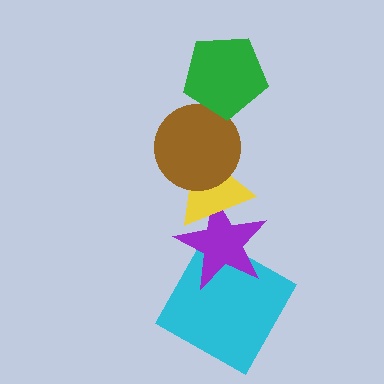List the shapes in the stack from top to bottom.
From top to bottom: the green pentagon, the brown circle, the yellow triangle, the purple star, the cyan square.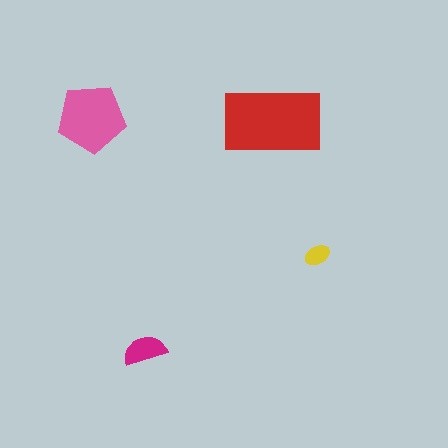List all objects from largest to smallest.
The red rectangle, the pink pentagon, the magenta semicircle, the yellow ellipse.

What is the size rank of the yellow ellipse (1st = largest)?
4th.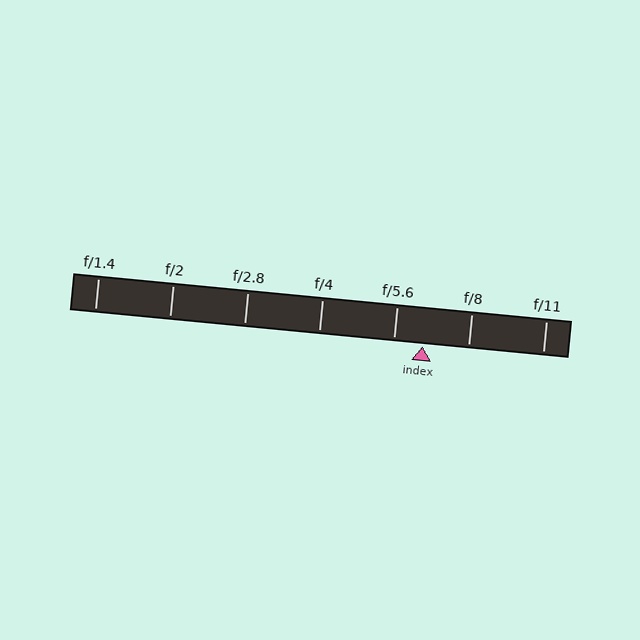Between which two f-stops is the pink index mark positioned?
The index mark is between f/5.6 and f/8.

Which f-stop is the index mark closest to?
The index mark is closest to f/5.6.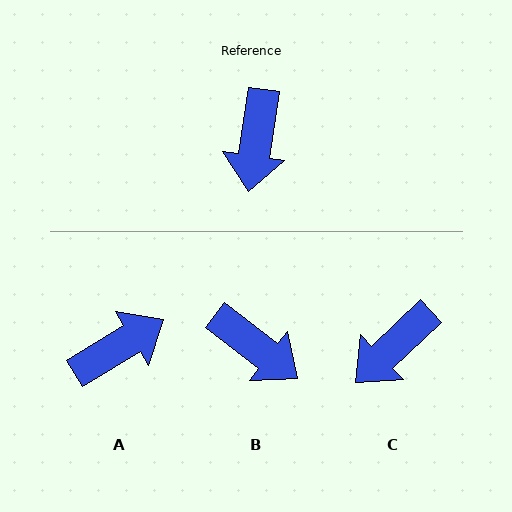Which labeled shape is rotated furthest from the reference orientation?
A, about 130 degrees away.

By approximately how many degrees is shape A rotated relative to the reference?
Approximately 130 degrees counter-clockwise.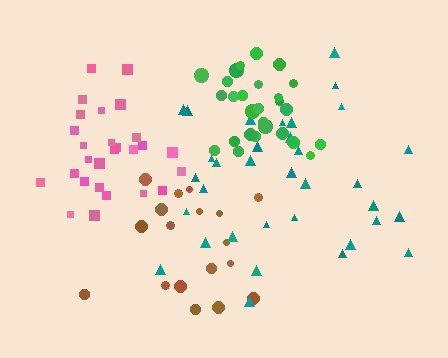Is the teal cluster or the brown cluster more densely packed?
Brown.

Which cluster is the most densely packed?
Green.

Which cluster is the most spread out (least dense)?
Teal.